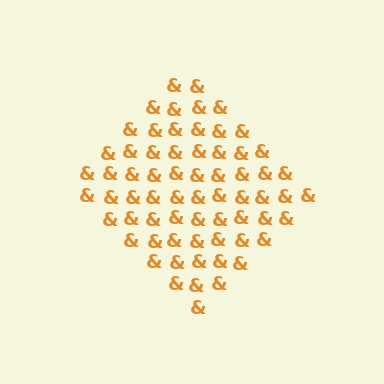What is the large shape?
The large shape is a diamond.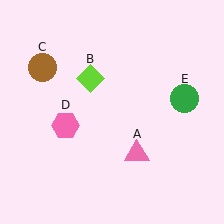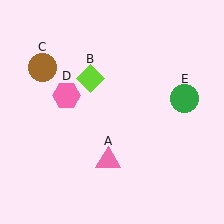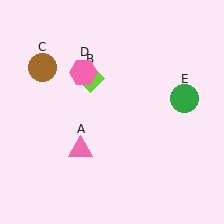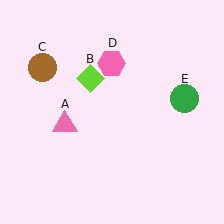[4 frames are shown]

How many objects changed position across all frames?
2 objects changed position: pink triangle (object A), pink hexagon (object D).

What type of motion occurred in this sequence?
The pink triangle (object A), pink hexagon (object D) rotated clockwise around the center of the scene.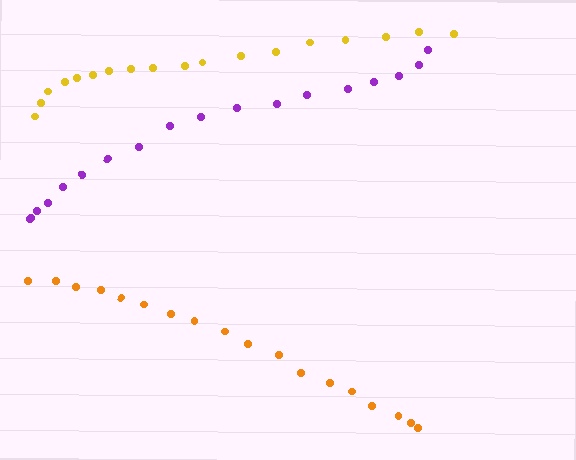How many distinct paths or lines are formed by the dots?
There are 3 distinct paths.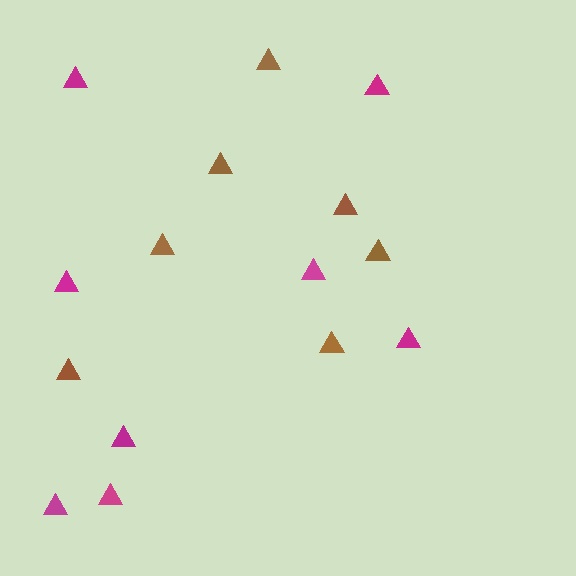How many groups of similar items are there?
There are 2 groups: one group of brown triangles (7) and one group of magenta triangles (8).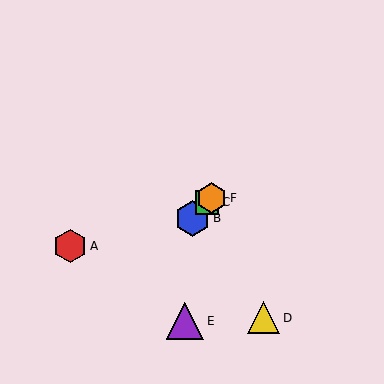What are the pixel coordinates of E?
Object E is at (185, 321).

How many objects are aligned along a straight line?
3 objects (B, C, F) are aligned along a straight line.